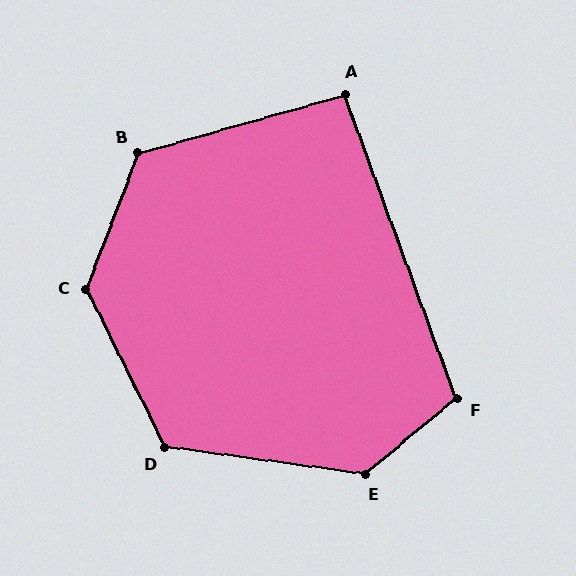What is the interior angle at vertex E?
Approximately 133 degrees (obtuse).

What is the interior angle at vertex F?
Approximately 109 degrees (obtuse).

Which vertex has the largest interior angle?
C, at approximately 133 degrees.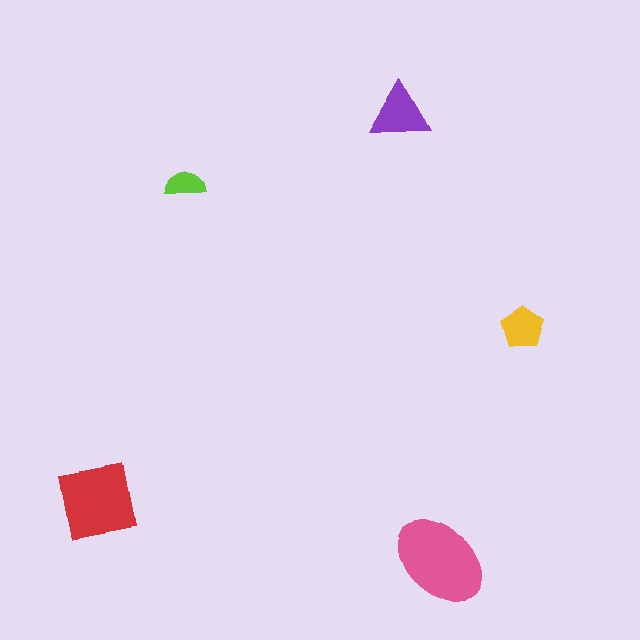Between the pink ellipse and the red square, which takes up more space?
The pink ellipse.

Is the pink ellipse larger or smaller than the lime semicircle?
Larger.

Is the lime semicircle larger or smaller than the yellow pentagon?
Smaller.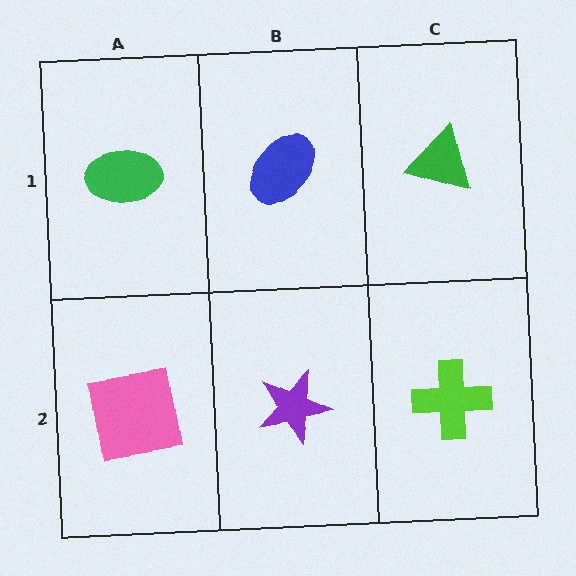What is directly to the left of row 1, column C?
A blue ellipse.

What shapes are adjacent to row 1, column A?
A pink square (row 2, column A), a blue ellipse (row 1, column B).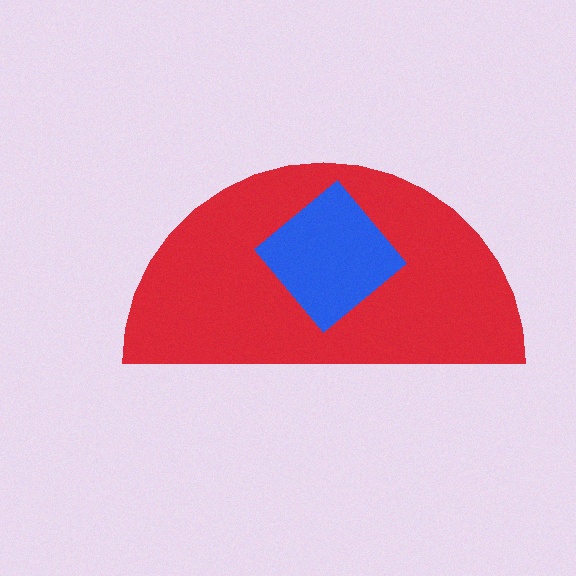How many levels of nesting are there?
2.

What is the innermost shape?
The blue diamond.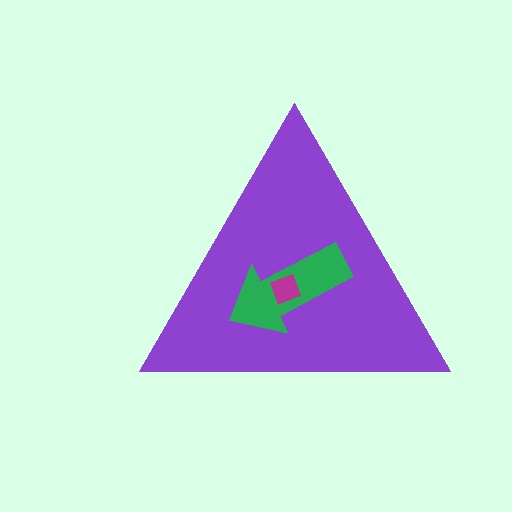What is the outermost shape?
The purple triangle.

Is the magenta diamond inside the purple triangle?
Yes.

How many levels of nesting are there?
3.